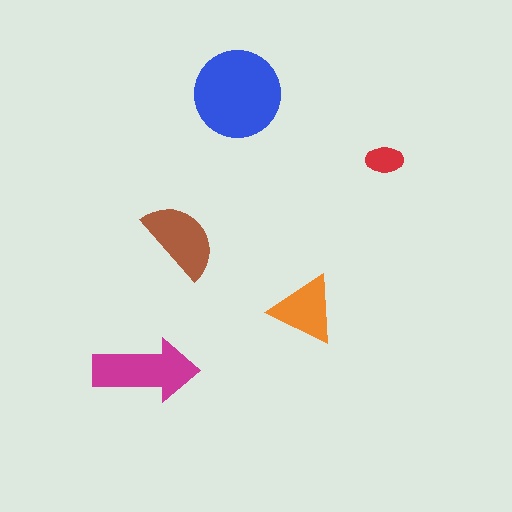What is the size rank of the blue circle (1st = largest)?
1st.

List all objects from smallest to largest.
The red ellipse, the orange triangle, the brown semicircle, the magenta arrow, the blue circle.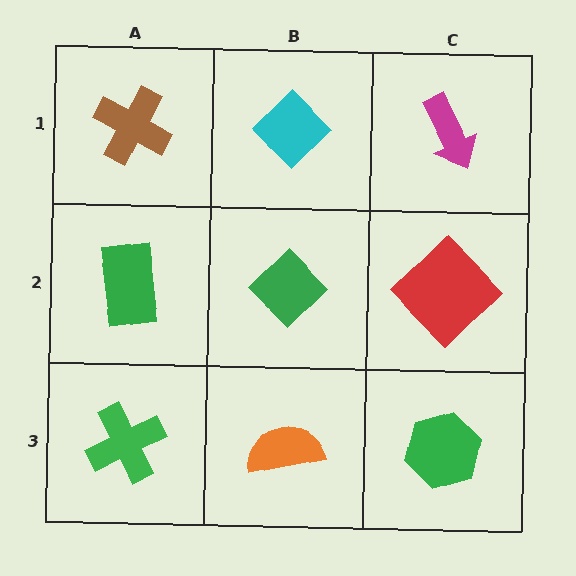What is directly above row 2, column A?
A brown cross.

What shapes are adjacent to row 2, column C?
A magenta arrow (row 1, column C), a green hexagon (row 3, column C), a green diamond (row 2, column B).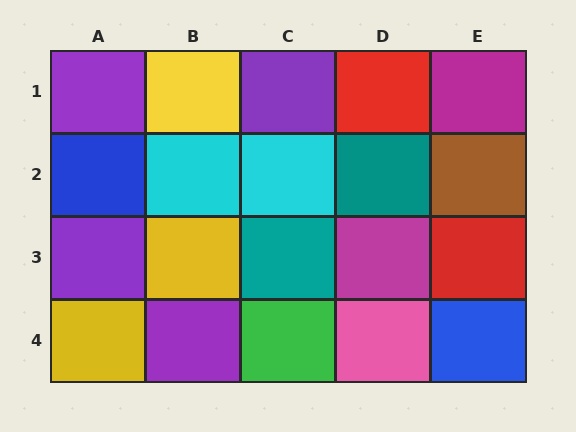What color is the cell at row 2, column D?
Teal.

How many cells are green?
1 cell is green.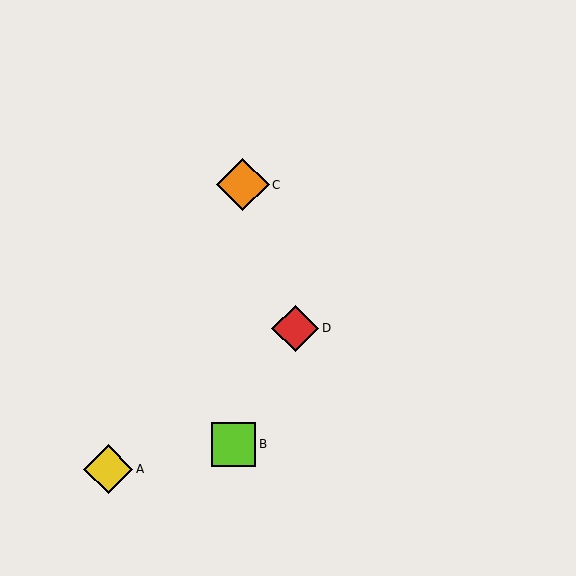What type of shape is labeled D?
Shape D is a red diamond.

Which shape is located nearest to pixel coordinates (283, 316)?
The red diamond (labeled D) at (295, 328) is nearest to that location.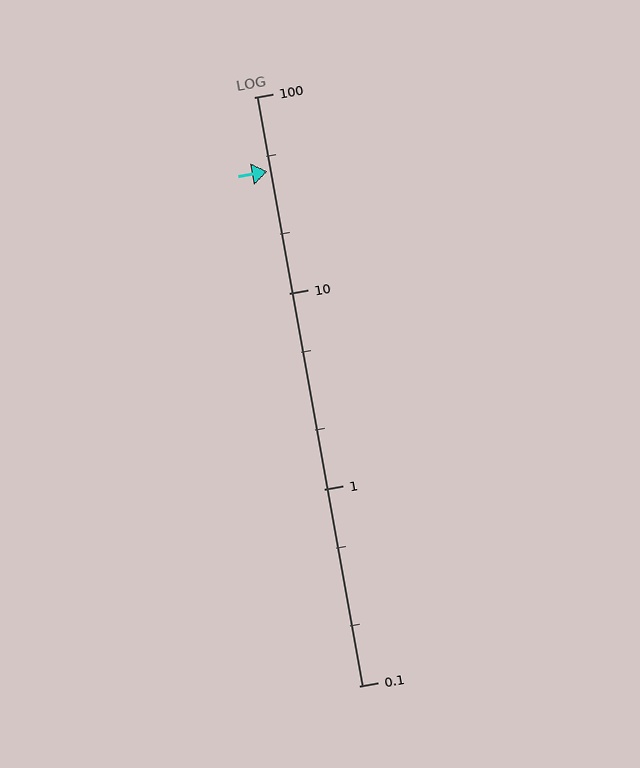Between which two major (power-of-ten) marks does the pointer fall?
The pointer is between 10 and 100.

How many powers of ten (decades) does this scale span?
The scale spans 3 decades, from 0.1 to 100.